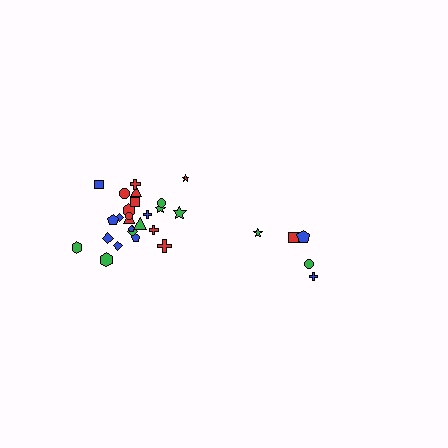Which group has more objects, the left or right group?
The left group.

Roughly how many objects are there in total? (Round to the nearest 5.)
Roughly 30 objects in total.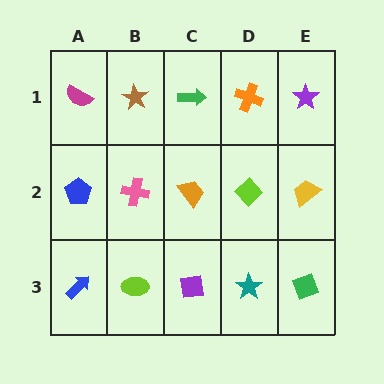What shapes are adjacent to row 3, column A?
A blue pentagon (row 2, column A), a lime ellipse (row 3, column B).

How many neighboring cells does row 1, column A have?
2.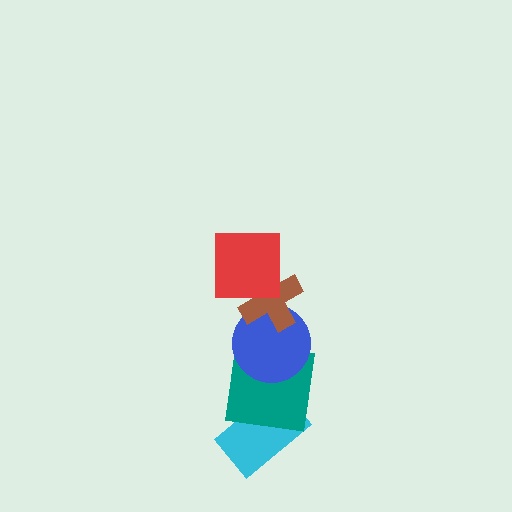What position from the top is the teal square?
The teal square is 4th from the top.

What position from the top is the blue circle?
The blue circle is 3rd from the top.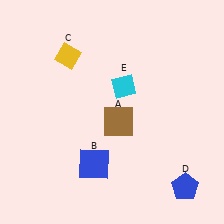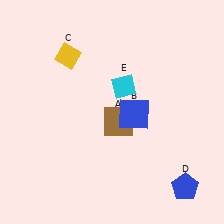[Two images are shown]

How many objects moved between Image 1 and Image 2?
1 object moved between the two images.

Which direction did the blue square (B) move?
The blue square (B) moved up.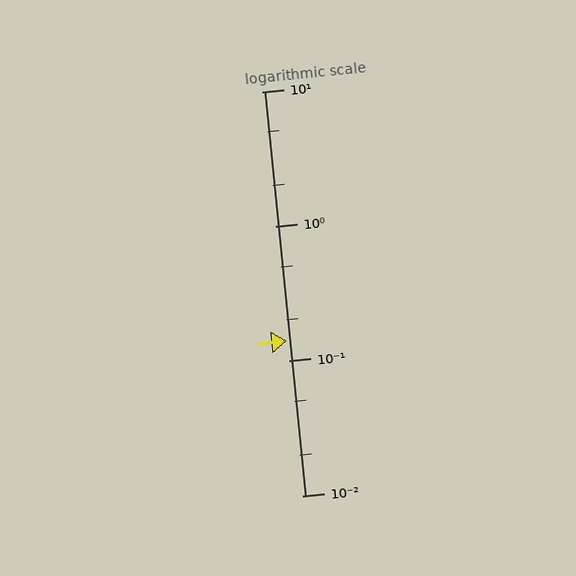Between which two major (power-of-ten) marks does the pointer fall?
The pointer is between 0.1 and 1.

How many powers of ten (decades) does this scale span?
The scale spans 3 decades, from 0.01 to 10.